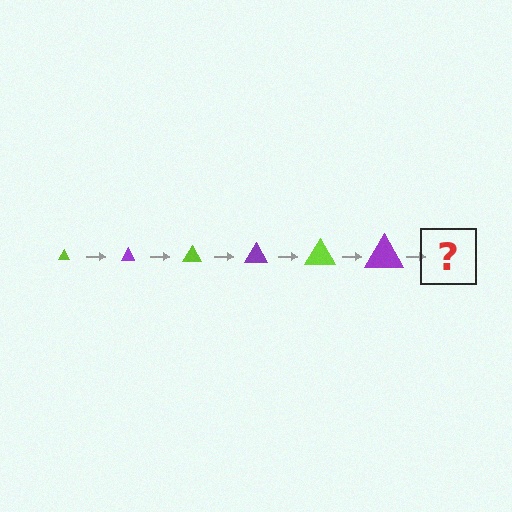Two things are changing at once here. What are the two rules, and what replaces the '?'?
The two rules are that the triangle grows larger each step and the color cycles through lime and purple. The '?' should be a lime triangle, larger than the previous one.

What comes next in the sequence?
The next element should be a lime triangle, larger than the previous one.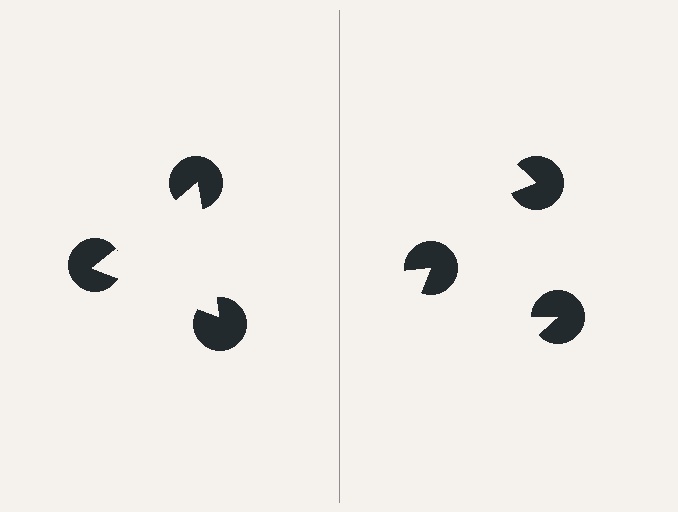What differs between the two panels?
The pac-man discs are positioned identically on both sides; only the wedge orientations differ. On the left they align to a triangle; on the right they are misaligned.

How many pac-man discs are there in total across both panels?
6 — 3 on each side.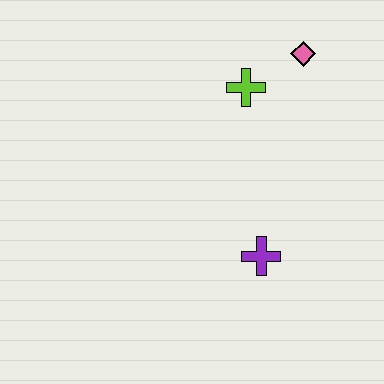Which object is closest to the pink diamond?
The lime cross is closest to the pink diamond.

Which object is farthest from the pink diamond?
The purple cross is farthest from the pink diamond.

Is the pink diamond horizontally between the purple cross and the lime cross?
No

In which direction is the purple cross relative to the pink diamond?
The purple cross is below the pink diamond.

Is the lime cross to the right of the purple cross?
No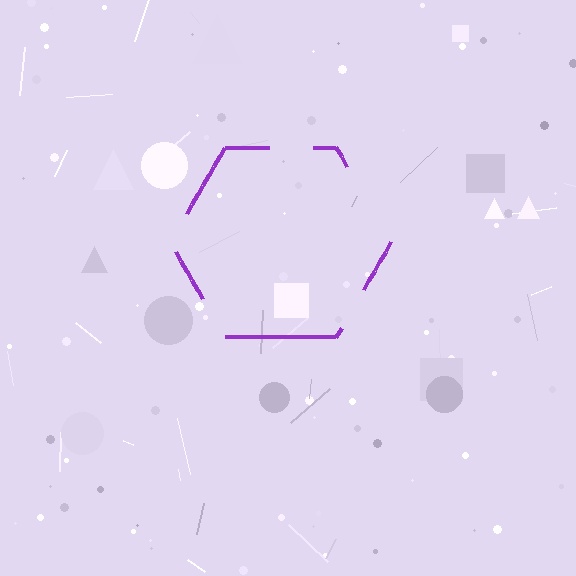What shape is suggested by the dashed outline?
The dashed outline suggests a hexagon.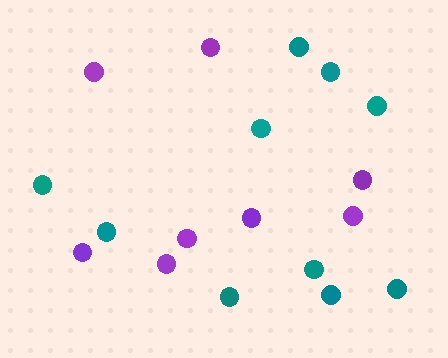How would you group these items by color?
There are 2 groups: one group of purple circles (8) and one group of teal circles (10).